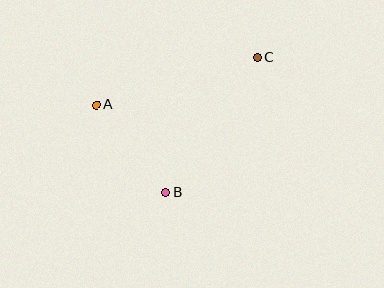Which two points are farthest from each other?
Points A and C are farthest from each other.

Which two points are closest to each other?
Points A and B are closest to each other.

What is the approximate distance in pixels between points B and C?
The distance between B and C is approximately 162 pixels.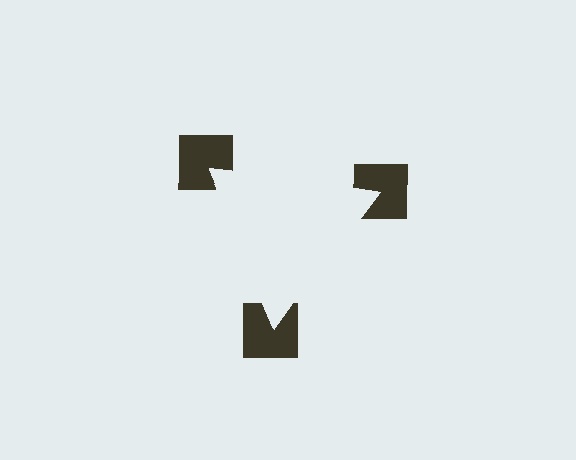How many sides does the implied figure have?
3 sides.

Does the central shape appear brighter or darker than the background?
It typically appears slightly brighter than the background, even though no actual brightness change is drawn.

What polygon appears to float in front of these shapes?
An illusory triangle — its edges are inferred from the aligned wedge cuts in the notched squares, not physically drawn.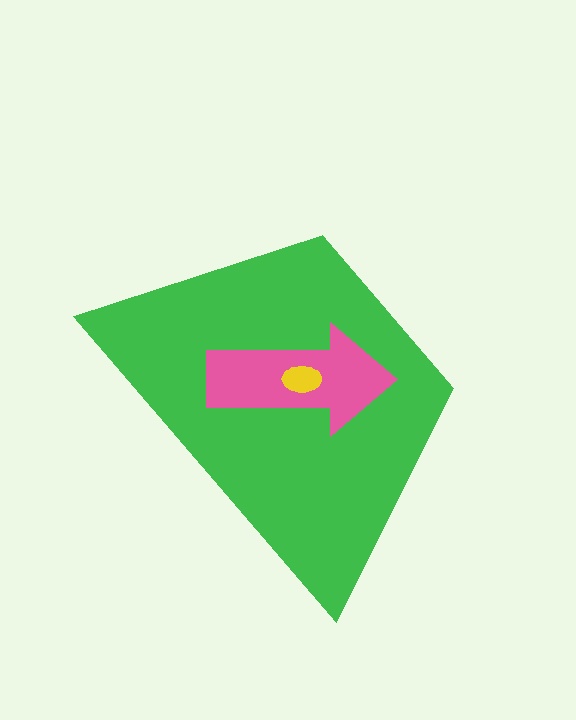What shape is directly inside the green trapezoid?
The pink arrow.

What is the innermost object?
The yellow ellipse.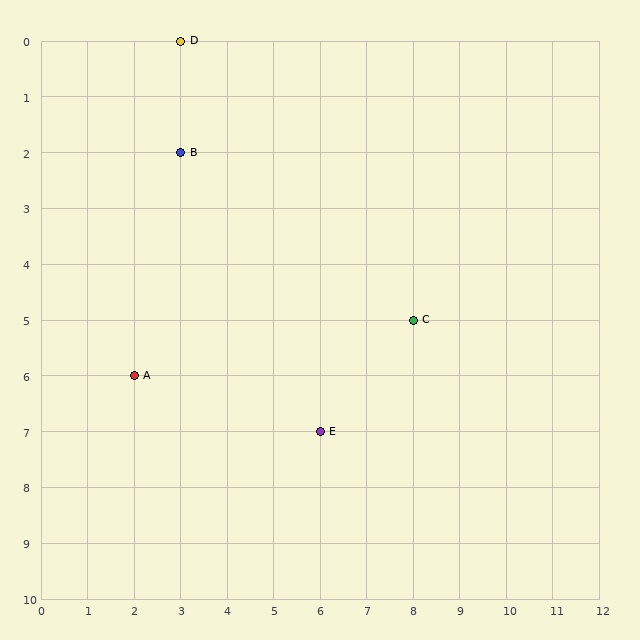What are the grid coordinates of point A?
Point A is at grid coordinates (2, 6).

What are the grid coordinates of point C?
Point C is at grid coordinates (8, 5).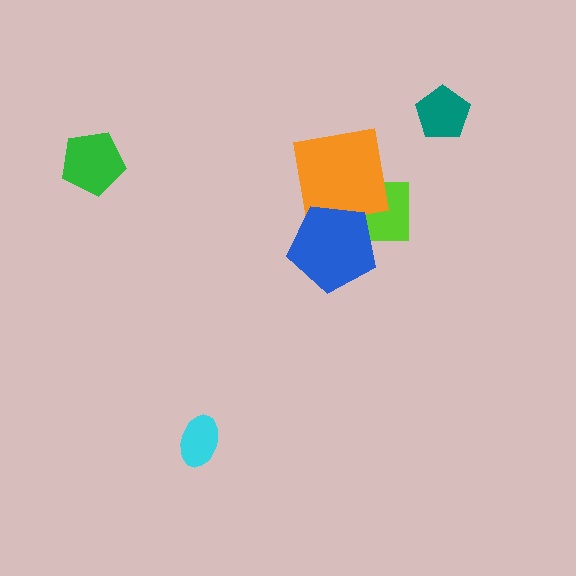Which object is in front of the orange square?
The blue pentagon is in front of the orange square.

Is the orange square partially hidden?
Yes, it is partially covered by another shape.